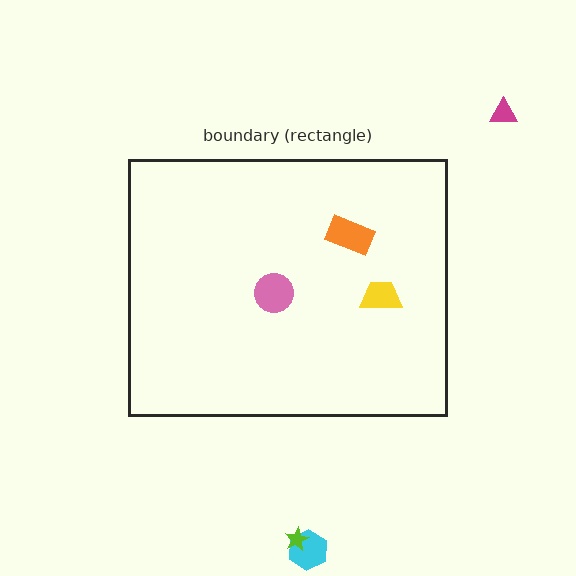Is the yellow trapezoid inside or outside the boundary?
Inside.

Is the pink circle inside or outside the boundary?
Inside.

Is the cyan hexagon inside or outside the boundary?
Outside.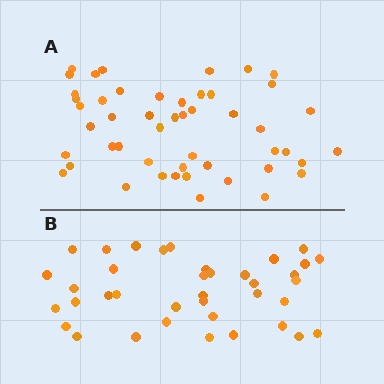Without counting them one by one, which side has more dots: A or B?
Region A (the top region) has more dots.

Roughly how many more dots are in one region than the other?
Region A has roughly 12 or so more dots than region B.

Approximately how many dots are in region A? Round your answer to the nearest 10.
About 50 dots. (The exact count is 49, which rounds to 50.)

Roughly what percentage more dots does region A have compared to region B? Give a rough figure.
About 30% more.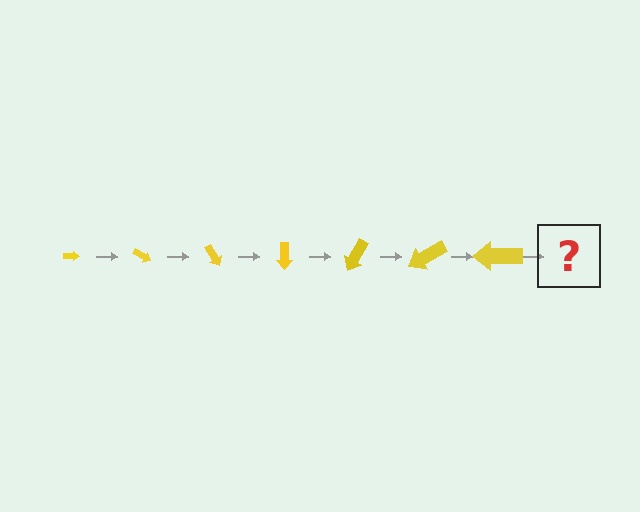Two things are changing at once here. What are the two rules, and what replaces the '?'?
The two rules are that the arrow grows larger each step and it rotates 30 degrees each step. The '?' should be an arrow, larger than the previous one and rotated 210 degrees from the start.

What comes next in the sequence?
The next element should be an arrow, larger than the previous one and rotated 210 degrees from the start.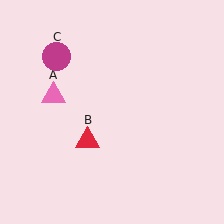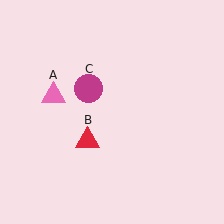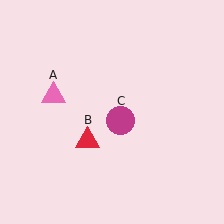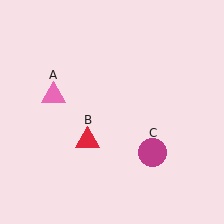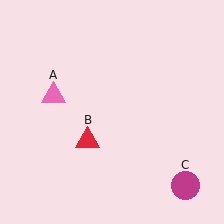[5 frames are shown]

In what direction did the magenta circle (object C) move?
The magenta circle (object C) moved down and to the right.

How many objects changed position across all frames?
1 object changed position: magenta circle (object C).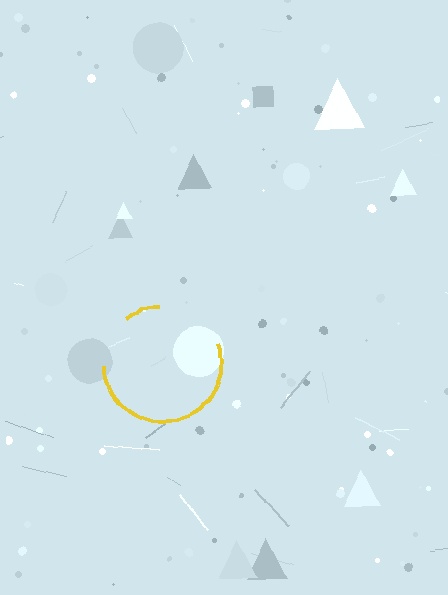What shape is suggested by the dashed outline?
The dashed outline suggests a circle.